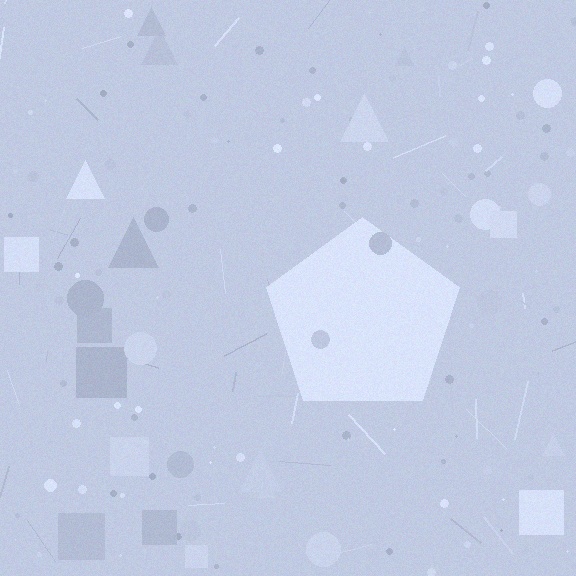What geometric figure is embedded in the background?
A pentagon is embedded in the background.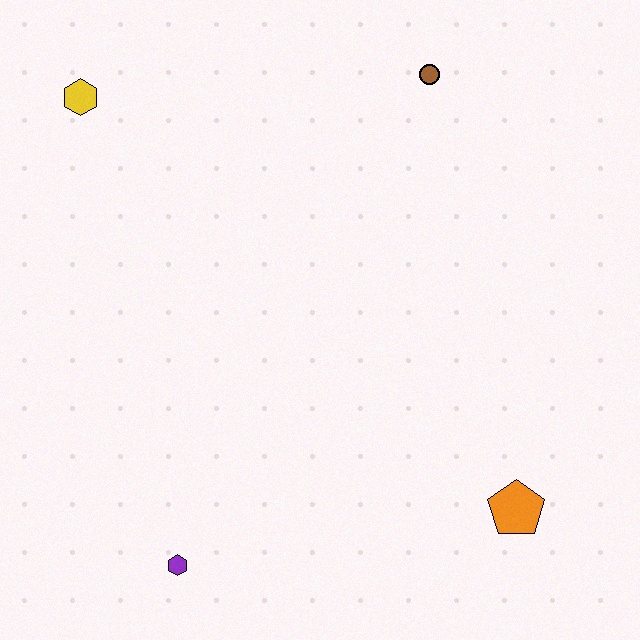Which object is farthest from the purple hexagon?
The brown circle is farthest from the purple hexagon.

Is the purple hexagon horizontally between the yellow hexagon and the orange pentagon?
Yes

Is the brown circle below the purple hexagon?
No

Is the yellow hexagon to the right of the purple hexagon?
No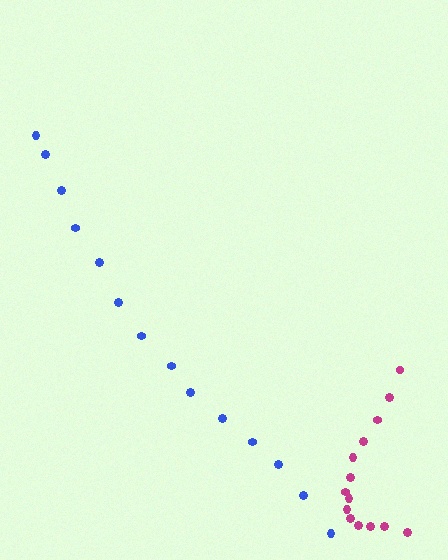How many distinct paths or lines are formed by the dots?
There are 2 distinct paths.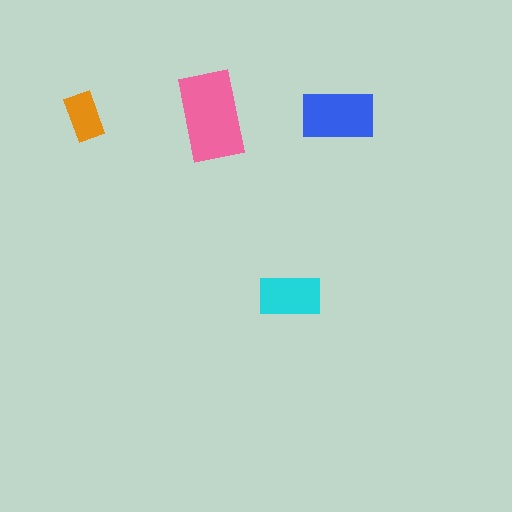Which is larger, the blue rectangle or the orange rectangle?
The blue one.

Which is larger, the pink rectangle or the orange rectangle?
The pink one.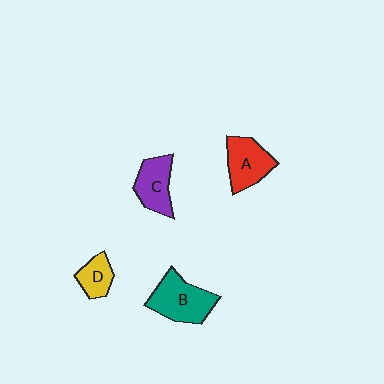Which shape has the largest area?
Shape B (teal).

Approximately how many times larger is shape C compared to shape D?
Approximately 1.5 times.